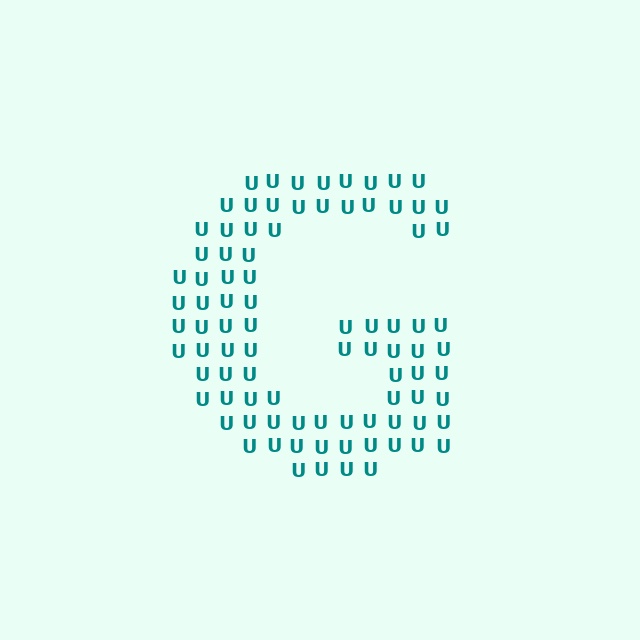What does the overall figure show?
The overall figure shows the letter G.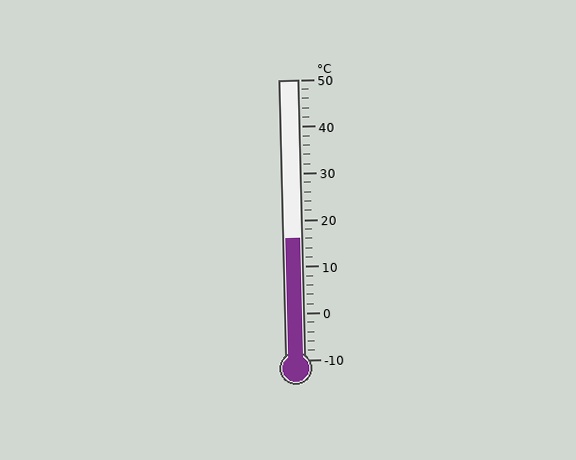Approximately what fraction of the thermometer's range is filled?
The thermometer is filled to approximately 45% of its range.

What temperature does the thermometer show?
The thermometer shows approximately 16°C.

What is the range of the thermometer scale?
The thermometer scale ranges from -10°C to 50°C.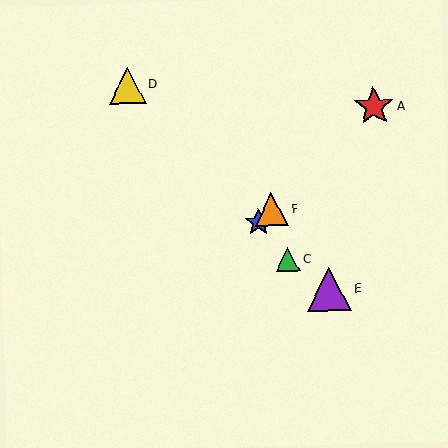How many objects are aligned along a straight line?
3 objects (A, B, F) are aligned along a straight line.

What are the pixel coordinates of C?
Object C is at (288, 259).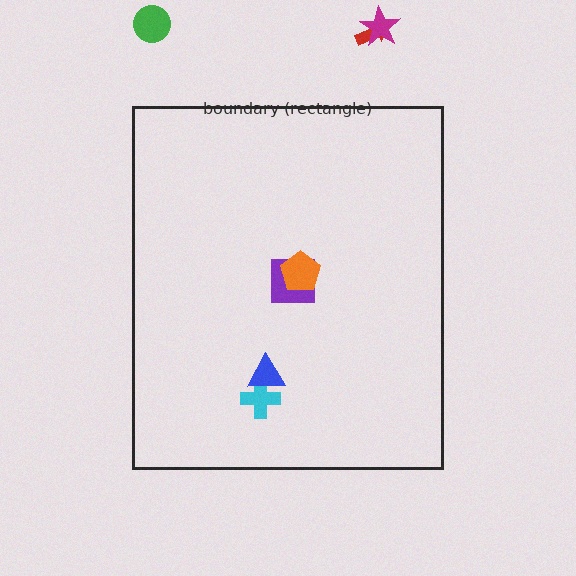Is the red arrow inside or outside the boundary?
Outside.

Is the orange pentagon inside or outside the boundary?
Inside.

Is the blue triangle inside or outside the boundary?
Inside.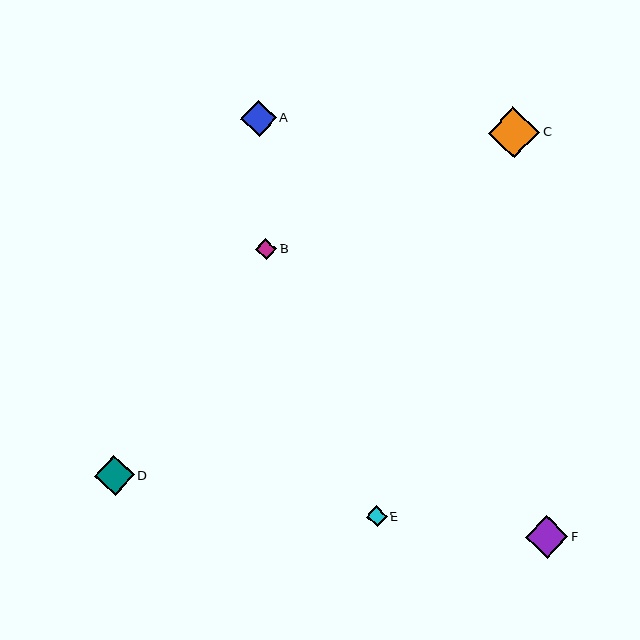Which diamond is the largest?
Diamond C is the largest with a size of approximately 51 pixels.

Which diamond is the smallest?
Diamond E is the smallest with a size of approximately 21 pixels.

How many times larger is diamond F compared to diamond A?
Diamond F is approximately 1.2 times the size of diamond A.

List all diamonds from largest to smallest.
From largest to smallest: C, F, D, A, B, E.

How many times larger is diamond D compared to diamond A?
Diamond D is approximately 1.1 times the size of diamond A.